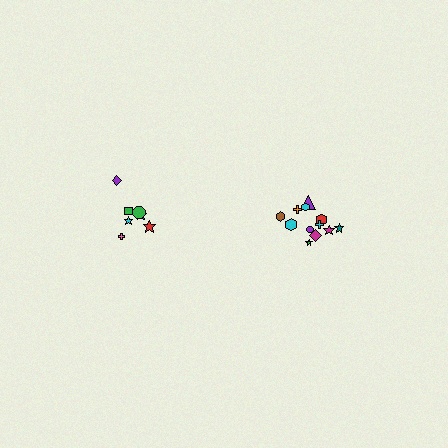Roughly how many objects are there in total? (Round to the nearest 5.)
Roughly 20 objects in total.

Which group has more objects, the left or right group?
The right group.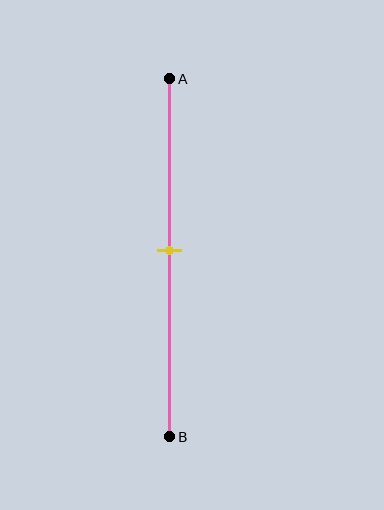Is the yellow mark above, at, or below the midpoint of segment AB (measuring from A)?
The yellow mark is approximately at the midpoint of segment AB.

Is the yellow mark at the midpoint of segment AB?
Yes, the mark is approximately at the midpoint.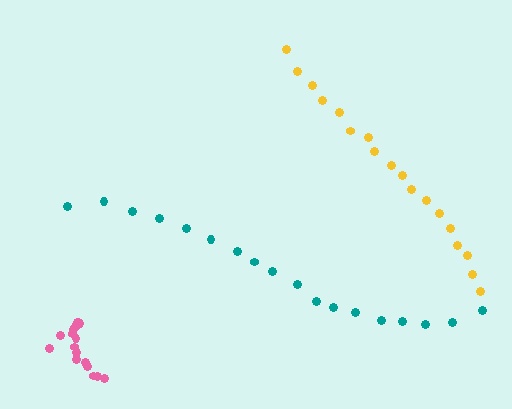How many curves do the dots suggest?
There are 3 distinct paths.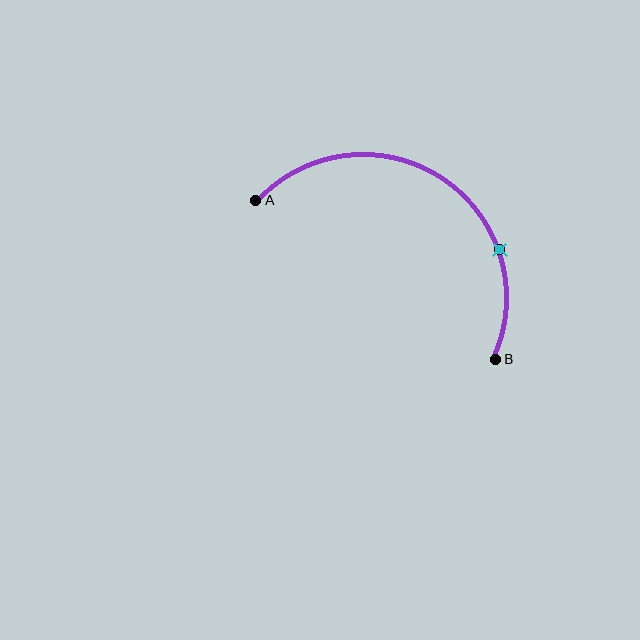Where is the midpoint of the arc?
The arc midpoint is the point on the curve farthest from the straight line joining A and B. It sits above that line.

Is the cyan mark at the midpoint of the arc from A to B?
No. The cyan mark lies on the arc but is closer to endpoint B. The arc midpoint would be at the point on the curve equidistant along the arc from both A and B.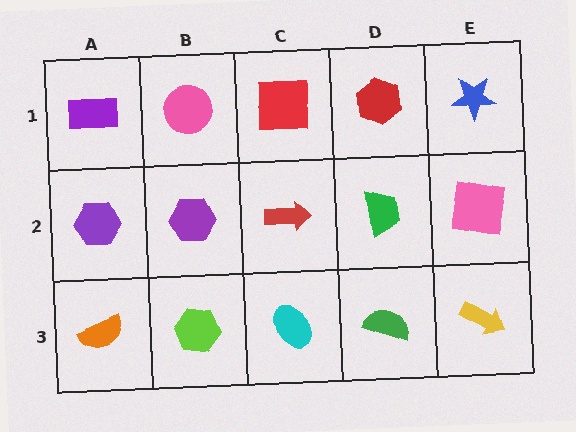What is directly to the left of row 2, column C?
A purple hexagon.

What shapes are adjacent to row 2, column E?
A blue star (row 1, column E), a yellow arrow (row 3, column E), a green trapezoid (row 2, column D).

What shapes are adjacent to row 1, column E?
A pink square (row 2, column E), a red hexagon (row 1, column D).